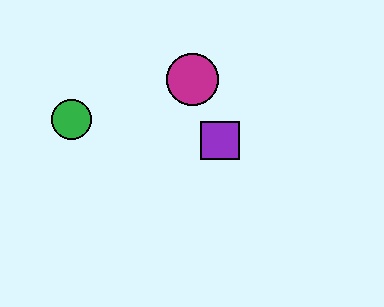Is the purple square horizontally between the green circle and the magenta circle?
No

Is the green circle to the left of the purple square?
Yes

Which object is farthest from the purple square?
The green circle is farthest from the purple square.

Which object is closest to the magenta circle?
The purple square is closest to the magenta circle.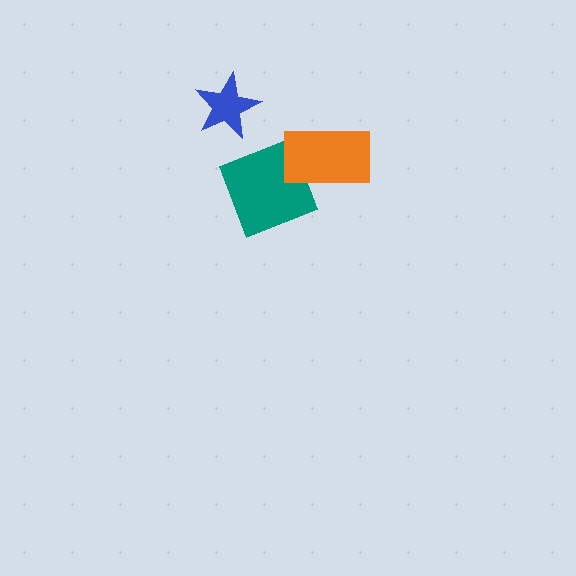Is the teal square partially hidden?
Yes, it is partially covered by another shape.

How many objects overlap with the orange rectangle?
1 object overlaps with the orange rectangle.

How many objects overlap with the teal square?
1 object overlaps with the teal square.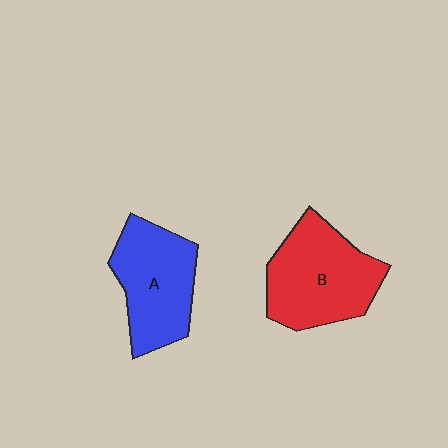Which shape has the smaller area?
Shape A (blue).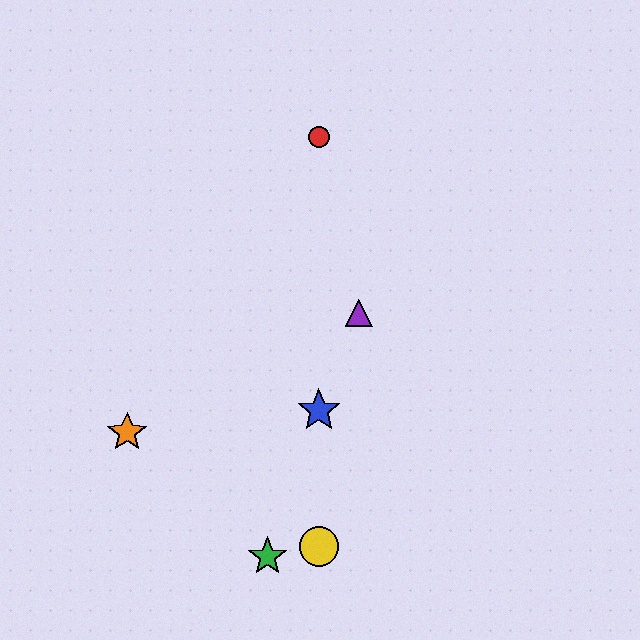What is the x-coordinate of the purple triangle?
The purple triangle is at x≈359.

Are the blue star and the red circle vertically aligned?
Yes, both are at x≈319.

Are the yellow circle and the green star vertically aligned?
No, the yellow circle is at x≈319 and the green star is at x≈267.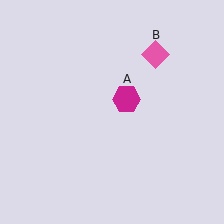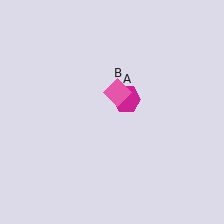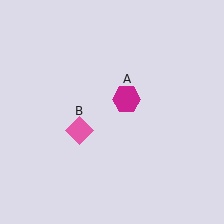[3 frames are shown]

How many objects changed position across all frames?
1 object changed position: pink diamond (object B).